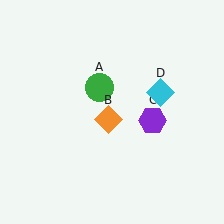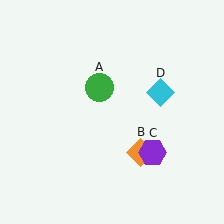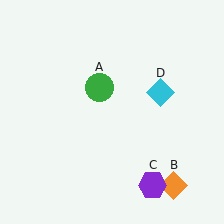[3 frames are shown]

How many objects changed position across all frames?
2 objects changed position: orange diamond (object B), purple hexagon (object C).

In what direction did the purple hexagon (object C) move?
The purple hexagon (object C) moved down.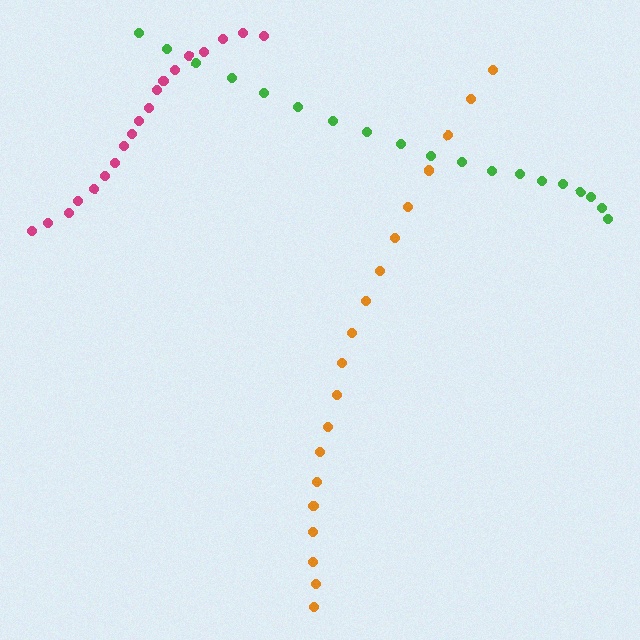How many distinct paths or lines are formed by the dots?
There are 3 distinct paths.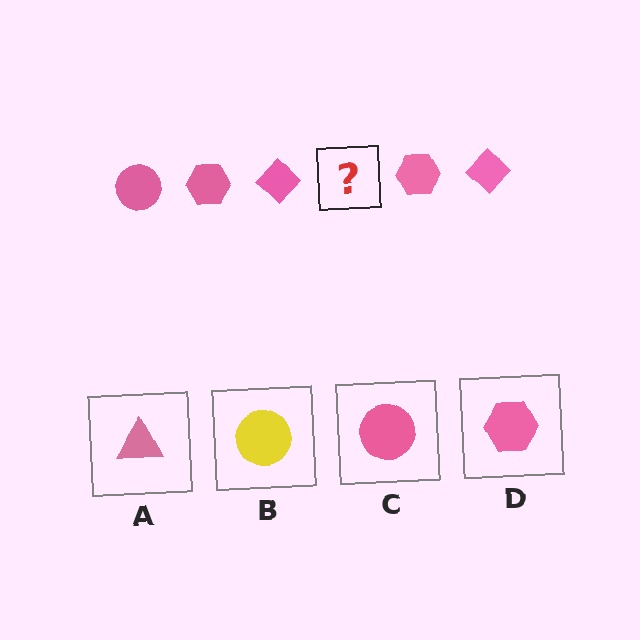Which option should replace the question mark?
Option C.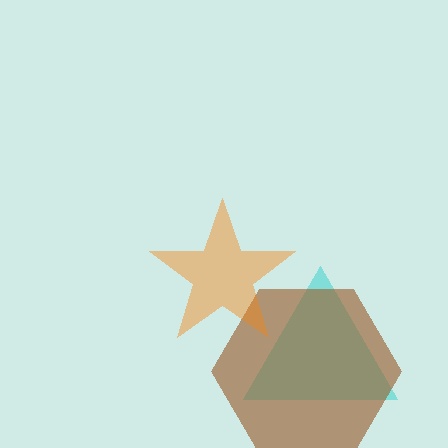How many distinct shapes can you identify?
There are 3 distinct shapes: a cyan triangle, a brown hexagon, an orange star.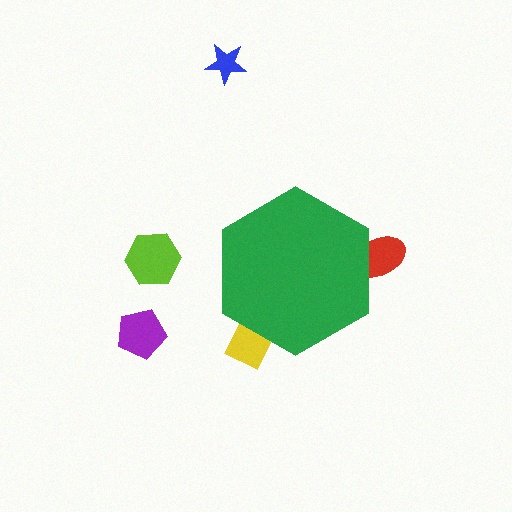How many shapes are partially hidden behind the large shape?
2 shapes are partially hidden.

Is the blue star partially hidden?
No, the blue star is fully visible.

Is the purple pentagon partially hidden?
No, the purple pentagon is fully visible.